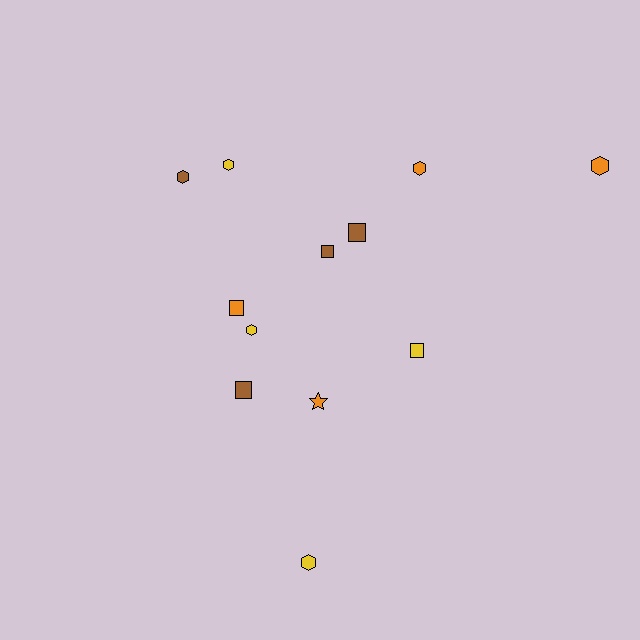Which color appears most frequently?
Orange, with 4 objects.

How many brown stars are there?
There are no brown stars.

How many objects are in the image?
There are 12 objects.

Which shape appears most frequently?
Hexagon, with 6 objects.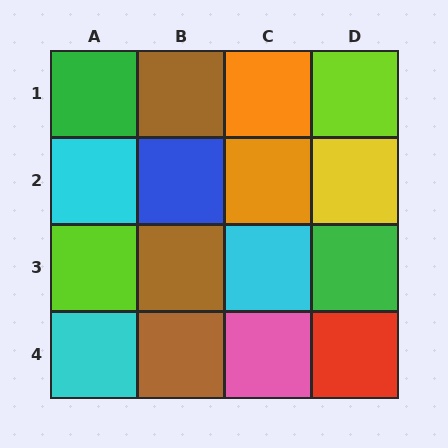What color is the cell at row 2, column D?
Yellow.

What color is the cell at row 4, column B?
Brown.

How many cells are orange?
2 cells are orange.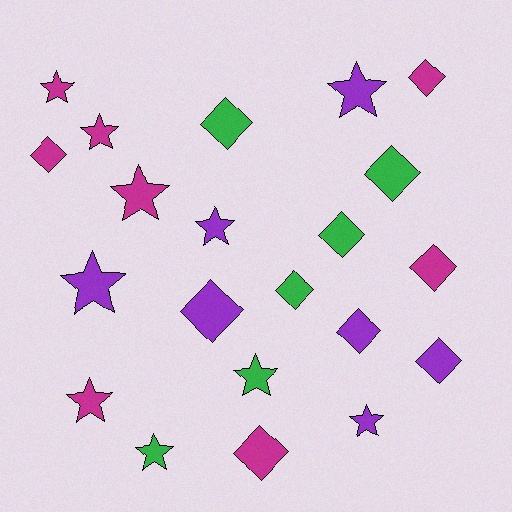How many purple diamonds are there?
There are 3 purple diamonds.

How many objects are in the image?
There are 21 objects.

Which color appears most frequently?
Magenta, with 8 objects.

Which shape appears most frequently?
Diamond, with 11 objects.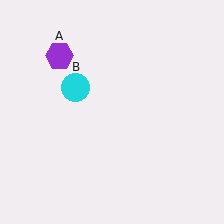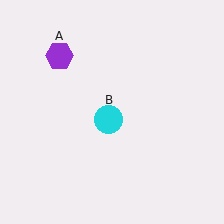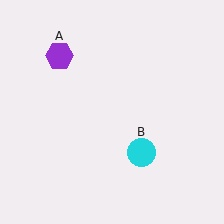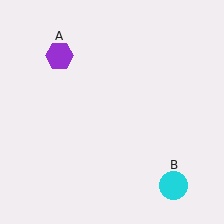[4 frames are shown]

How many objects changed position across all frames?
1 object changed position: cyan circle (object B).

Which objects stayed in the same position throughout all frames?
Purple hexagon (object A) remained stationary.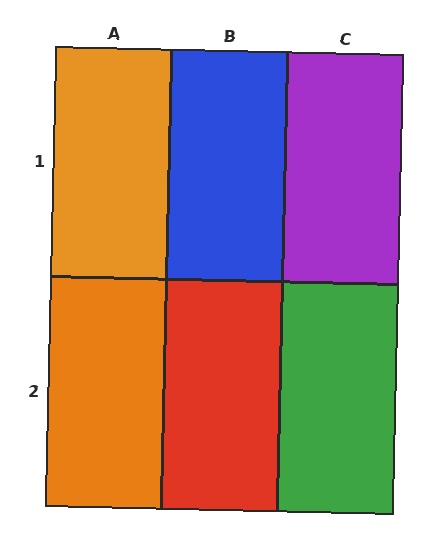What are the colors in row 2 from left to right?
Orange, red, green.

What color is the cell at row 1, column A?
Orange.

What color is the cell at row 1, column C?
Purple.